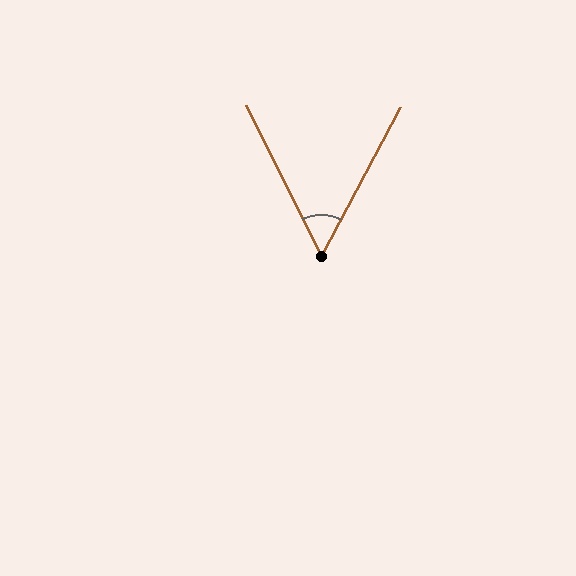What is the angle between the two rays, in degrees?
Approximately 54 degrees.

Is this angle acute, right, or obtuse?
It is acute.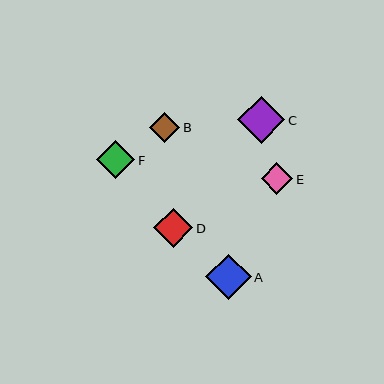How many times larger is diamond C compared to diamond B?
Diamond C is approximately 1.6 times the size of diamond B.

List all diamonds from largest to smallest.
From largest to smallest: C, A, D, F, E, B.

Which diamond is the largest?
Diamond C is the largest with a size of approximately 47 pixels.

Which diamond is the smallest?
Diamond B is the smallest with a size of approximately 30 pixels.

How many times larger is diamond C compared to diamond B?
Diamond C is approximately 1.6 times the size of diamond B.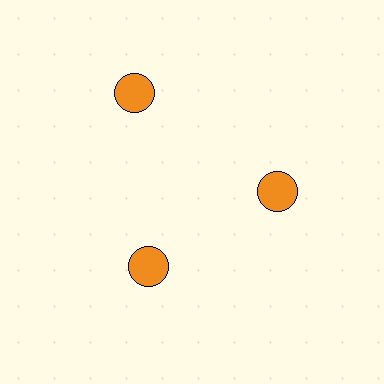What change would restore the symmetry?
The symmetry would be restored by moving it inward, back onto the ring so that all 3 circles sit at equal angles and equal distance from the center.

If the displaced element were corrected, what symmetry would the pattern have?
It would have 3-fold rotational symmetry — the pattern would map onto itself every 120 degrees.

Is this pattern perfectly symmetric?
No. The 3 orange circles are arranged in a ring, but one element near the 11 o'clock position is pushed outward from the center, breaking the 3-fold rotational symmetry.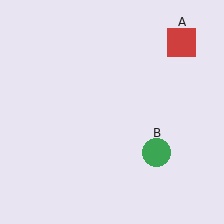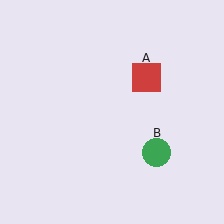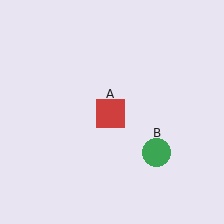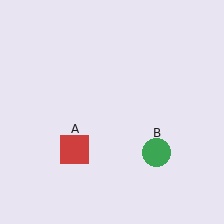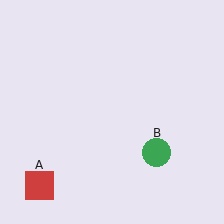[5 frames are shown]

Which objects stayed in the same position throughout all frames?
Green circle (object B) remained stationary.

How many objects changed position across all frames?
1 object changed position: red square (object A).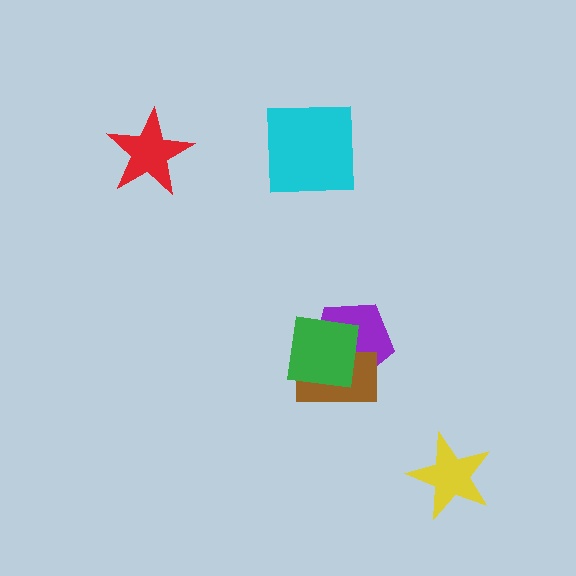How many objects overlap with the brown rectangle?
2 objects overlap with the brown rectangle.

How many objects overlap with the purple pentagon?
2 objects overlap with the purple pentagon.